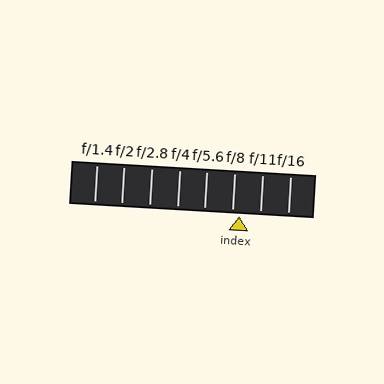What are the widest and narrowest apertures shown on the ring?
The widest aperture shown is f/1.4 and the narrowest is f/16.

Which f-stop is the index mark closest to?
The index mark is closest to f/8.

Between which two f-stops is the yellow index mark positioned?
The index mark is between f/8 and f/11.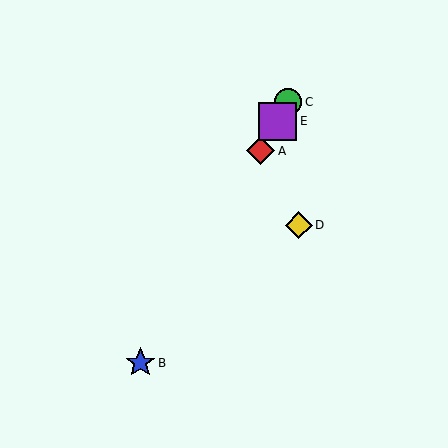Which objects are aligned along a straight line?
Objects A, B, C, E are aligned along a straight line.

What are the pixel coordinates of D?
Object D is at (299, 225).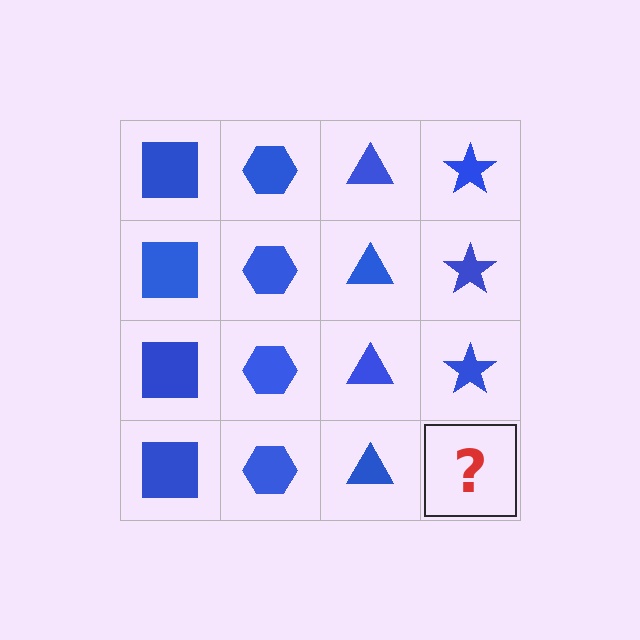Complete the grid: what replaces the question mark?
The question mark should be replaced with a blue star.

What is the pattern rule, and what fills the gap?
The rule is that each column has a consistent shape. The gap should be filled with a blue star.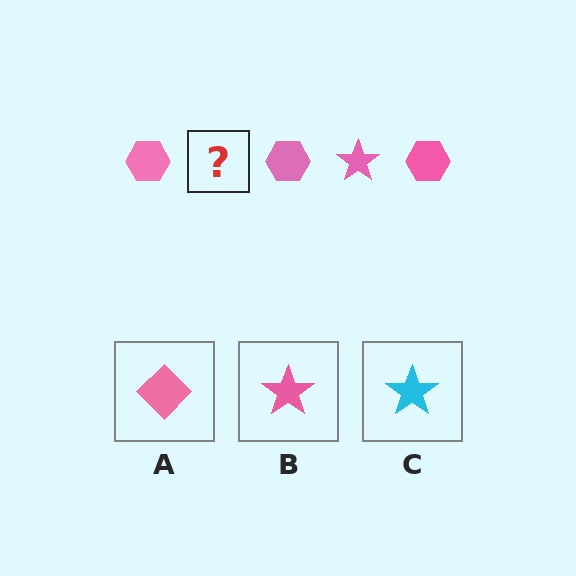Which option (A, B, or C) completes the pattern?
B.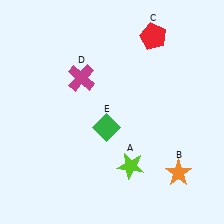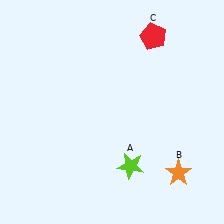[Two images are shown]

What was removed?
The green diamond (E), the magenta cross (D) were removed in Image 2.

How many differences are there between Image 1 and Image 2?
There are 2 differences between the two images.